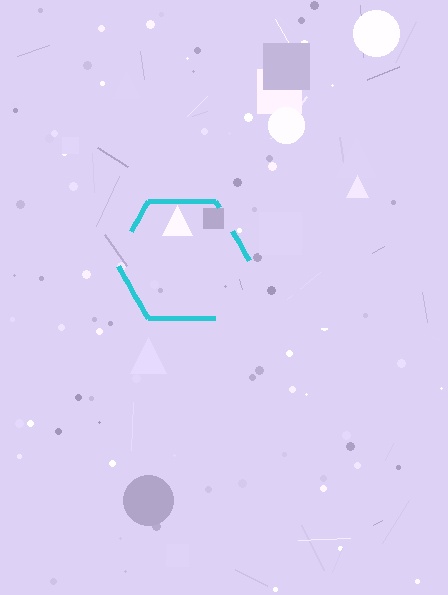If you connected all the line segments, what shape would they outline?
They would outline a hexagon.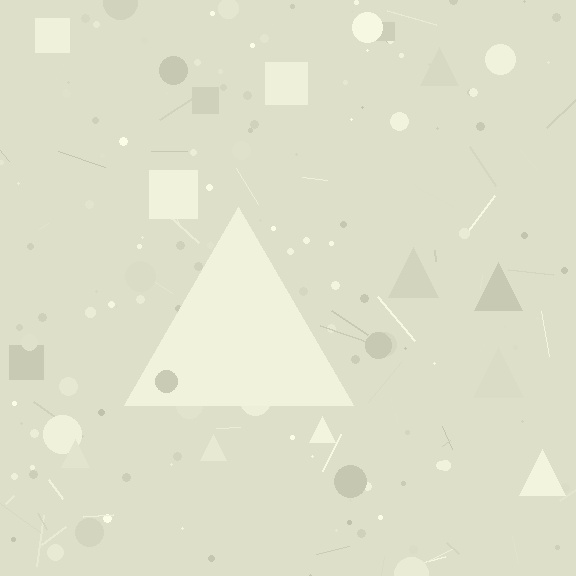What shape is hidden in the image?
A triangle is hidden in the image.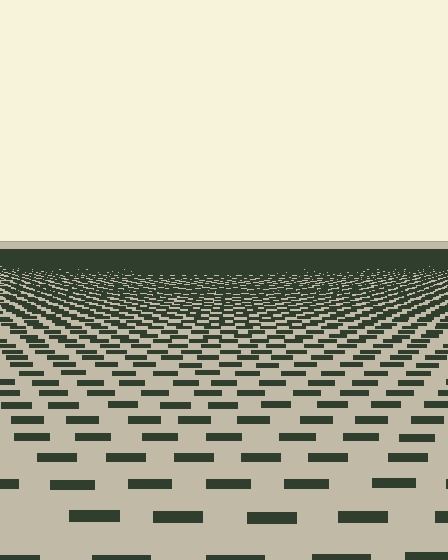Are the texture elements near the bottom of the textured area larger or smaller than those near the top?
Larger. Near the bottom, elements are closer to the viewer and appear at a bigger on-screen size.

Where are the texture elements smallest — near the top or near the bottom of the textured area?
Near the top.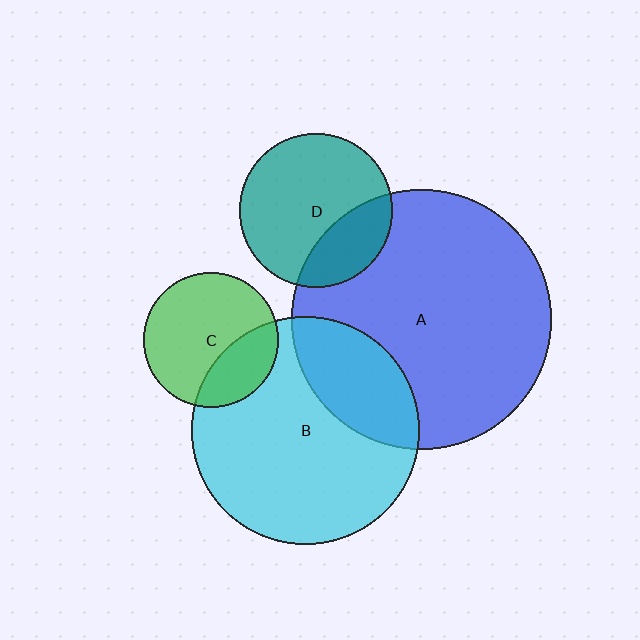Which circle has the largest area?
Circle A (blue).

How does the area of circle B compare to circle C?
Approximately 2.9 times.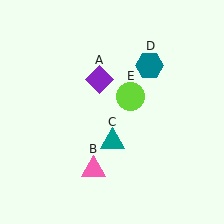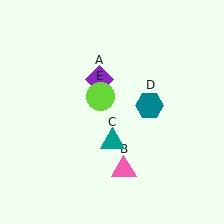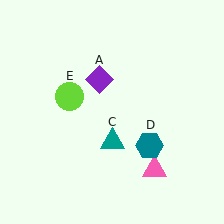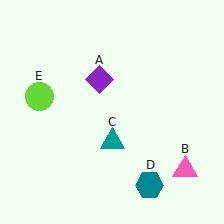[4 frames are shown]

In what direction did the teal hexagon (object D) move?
The teal hexagon (object D) moved down.